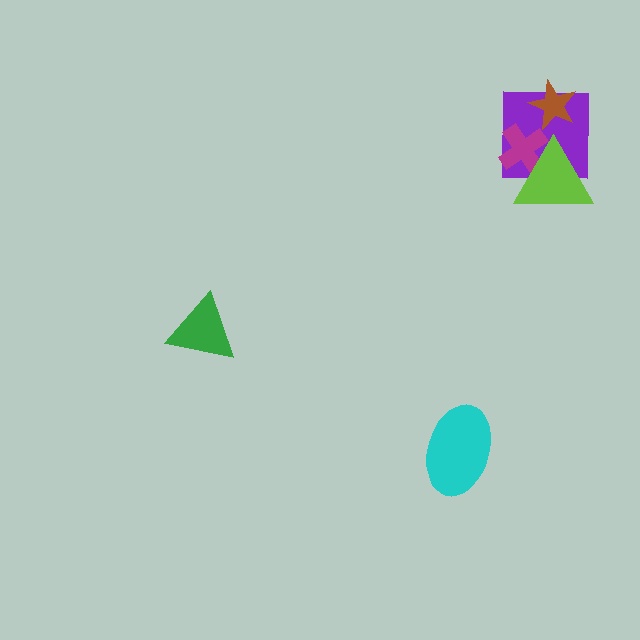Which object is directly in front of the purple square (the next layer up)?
The magenta cross is directly in front of the purple square.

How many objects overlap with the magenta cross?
2 objects overlap with the magenta cross.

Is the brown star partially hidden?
No, no other shape covers it.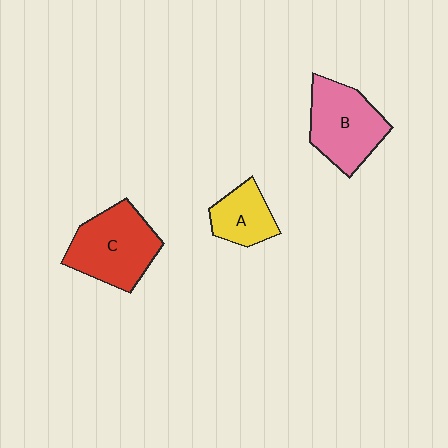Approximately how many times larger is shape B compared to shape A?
Approximately 1.7 times.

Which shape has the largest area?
Shape C (red).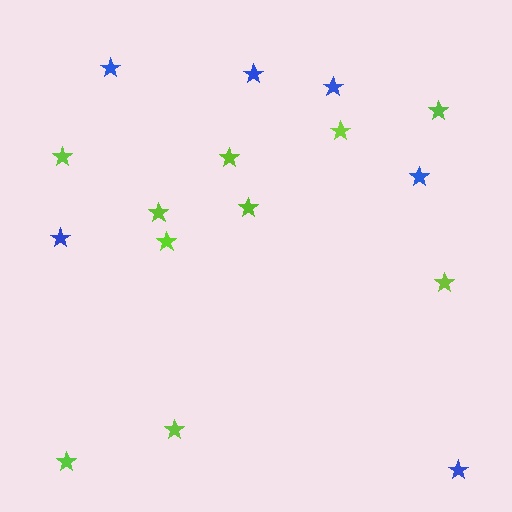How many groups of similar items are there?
There are 2 groups: one group of blue stars (6) and one group of lime stars (10).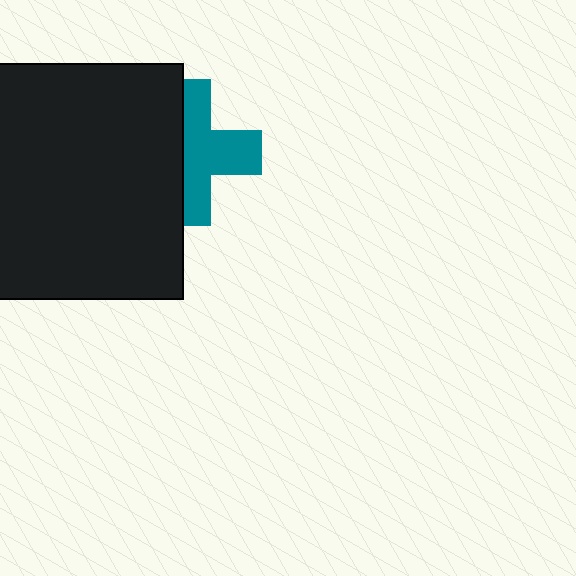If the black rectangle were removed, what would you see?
You would see the complete teal cross.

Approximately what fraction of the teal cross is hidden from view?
Roughly 44% of the teal cross is hidden behind the black rectangle.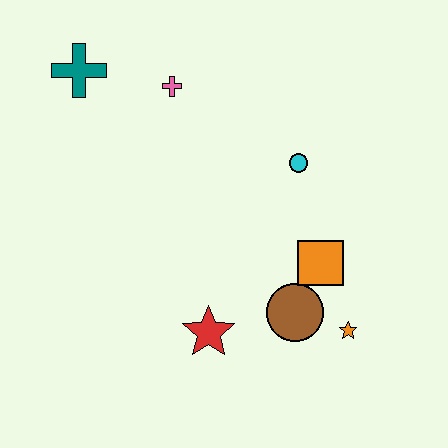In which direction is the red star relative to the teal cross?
The red star is below the teal cross.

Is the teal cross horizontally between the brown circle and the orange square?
No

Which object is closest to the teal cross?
The pink cross is closest to the teal cross.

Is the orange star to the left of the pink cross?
No